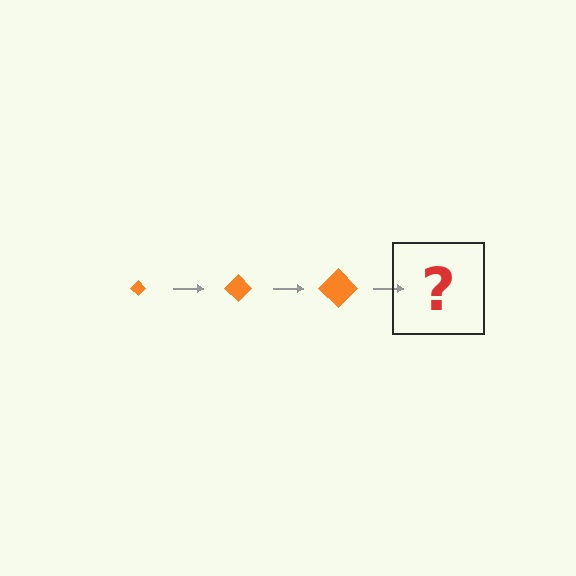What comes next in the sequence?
The next element should be an orange diamond, larger than the previous one.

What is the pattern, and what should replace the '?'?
The pattern is that the diamond gets progressively larger each step. The '?' should be an orange diamond, larger than the previous one.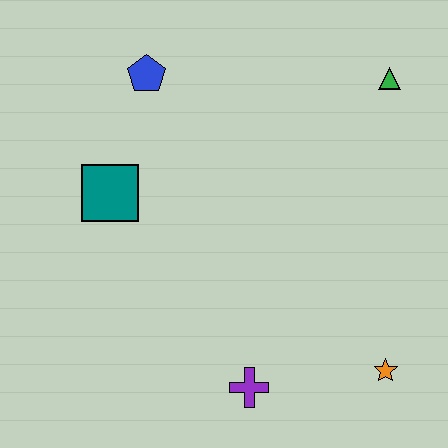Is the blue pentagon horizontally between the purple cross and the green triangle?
No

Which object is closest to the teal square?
The blue pentagon is closest to the teal square.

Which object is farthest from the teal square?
The orange star is farthest from the teal square.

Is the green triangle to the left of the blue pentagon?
No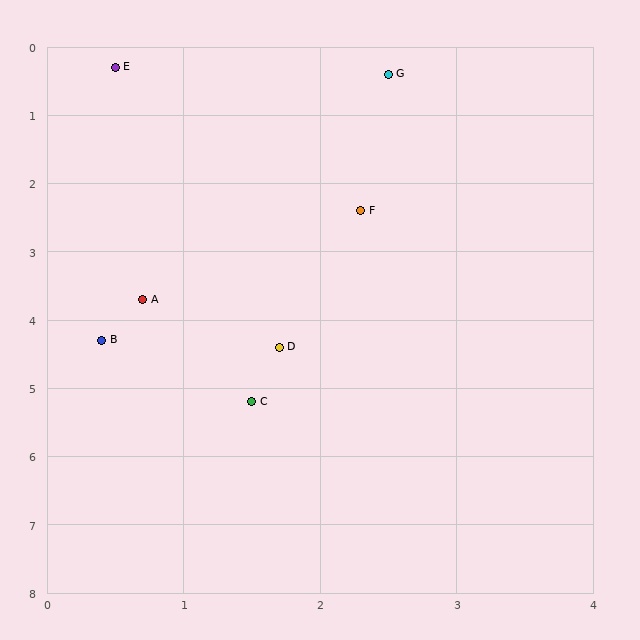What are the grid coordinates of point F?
Point F is at approximately (2.3, 2.4).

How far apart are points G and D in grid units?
Points G and D are about 4.1 grid units apart.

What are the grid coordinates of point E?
Point E is at approximately (0.5, 0.3).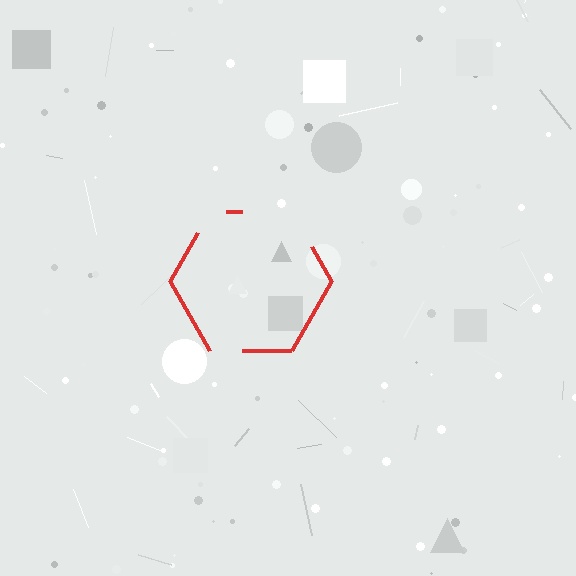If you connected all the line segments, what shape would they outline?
They would outline a hexagon.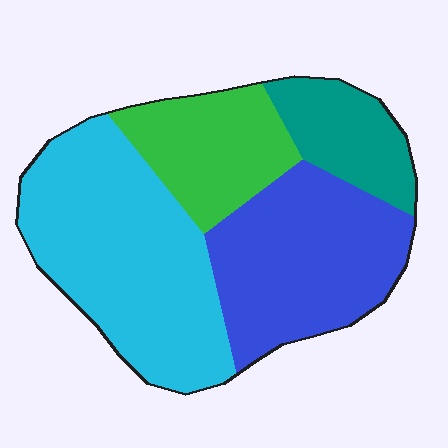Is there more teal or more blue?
Blue.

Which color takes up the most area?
Cyan, at roughly 40%.